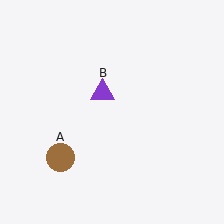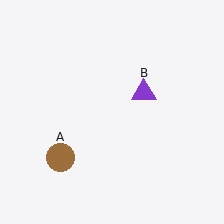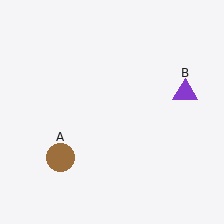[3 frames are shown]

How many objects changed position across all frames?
1 object changed position: purple triangle (object B).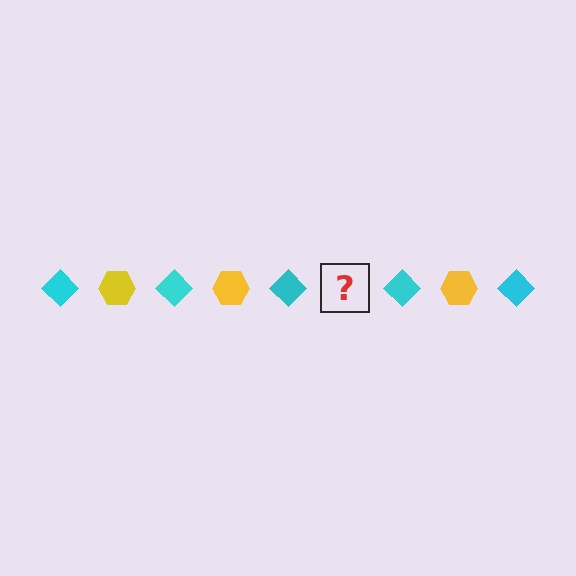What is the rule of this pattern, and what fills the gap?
The rule is that the pattern alternates between cyan diamond and yellow hexagon. The gap should be filled with a yellow hexagon.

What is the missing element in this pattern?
The missing element is a yellow hexagon.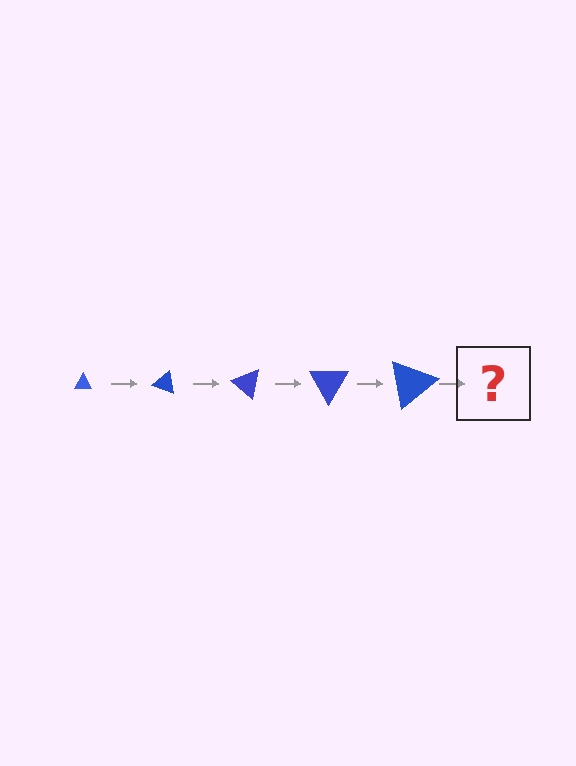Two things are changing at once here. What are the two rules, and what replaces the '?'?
The two rules are that the triangle grows larger each step and it rotates 20 degrees each step. The '?' should be a triangle, larger than the previous one and rotated 100 degrees from the start.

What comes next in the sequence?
The next element should be a triangle, larger than the previous one and rotated 100 degrees from the start.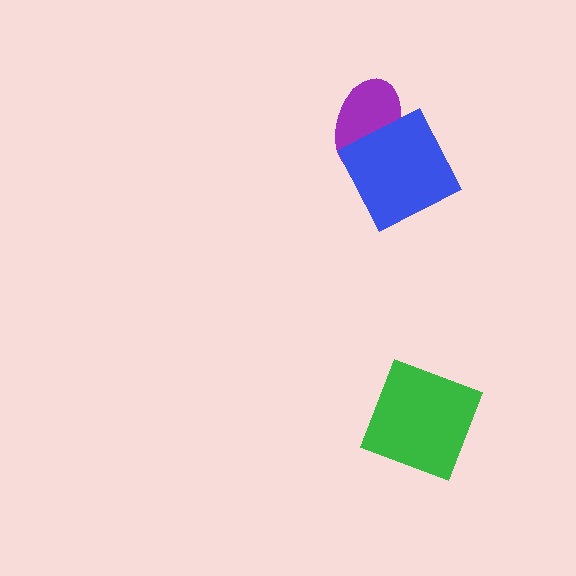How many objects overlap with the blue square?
1 object overlaps with the blue square.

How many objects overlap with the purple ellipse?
1 object overlaps with the purple ellipse.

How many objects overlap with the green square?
0 objects overlap with the green square.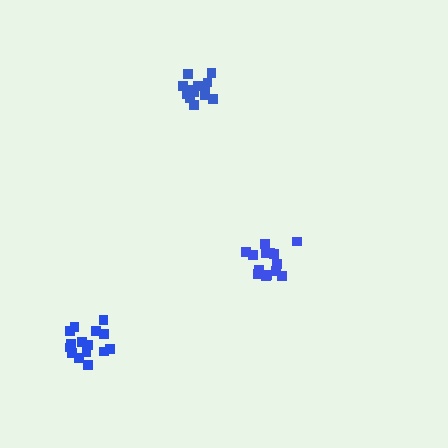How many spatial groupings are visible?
There are 3 spatial groupings.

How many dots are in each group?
Group 1: 14 dots, Group 2: 15 dots, Group 3: 16 dots (45 total).